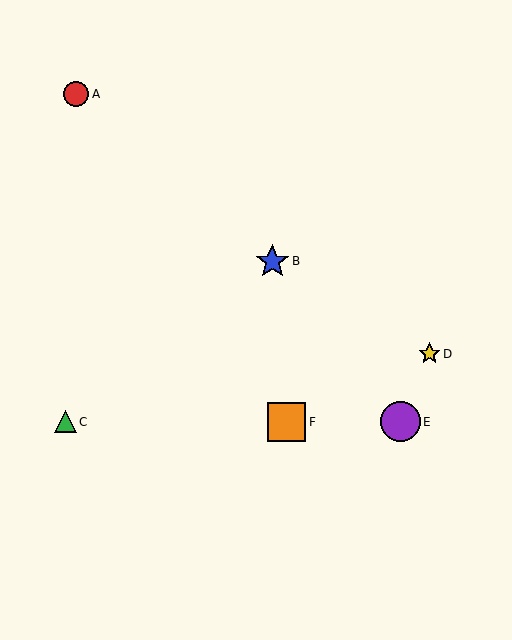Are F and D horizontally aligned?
No, F is at y≈422 and D is at y≈354.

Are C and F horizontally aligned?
Yes, both are at y≈422.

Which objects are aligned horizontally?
Objects C, E, F are aligned horizontally.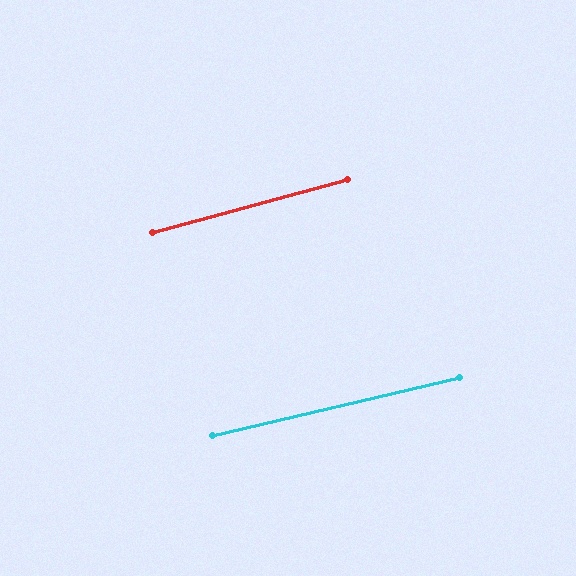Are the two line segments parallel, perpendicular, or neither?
Parallel — their directions differ by only 1.7°.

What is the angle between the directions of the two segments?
Approximately 2 degrees.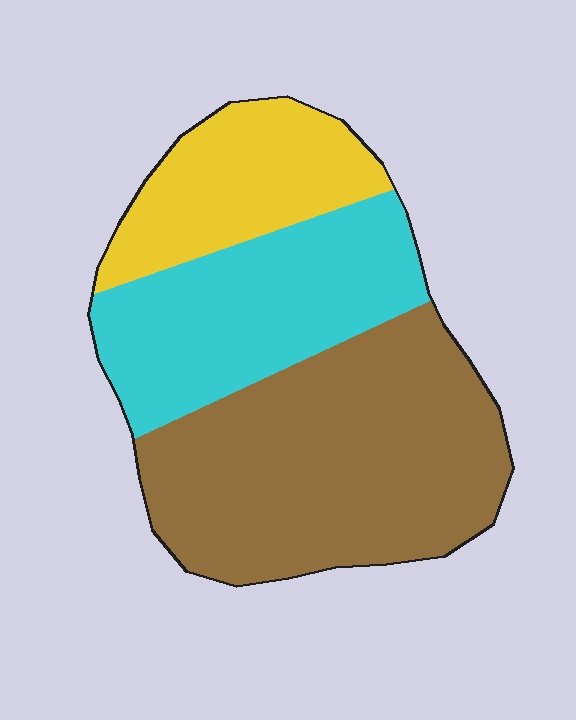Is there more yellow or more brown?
Brown.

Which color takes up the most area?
Brown, at roughly 50%.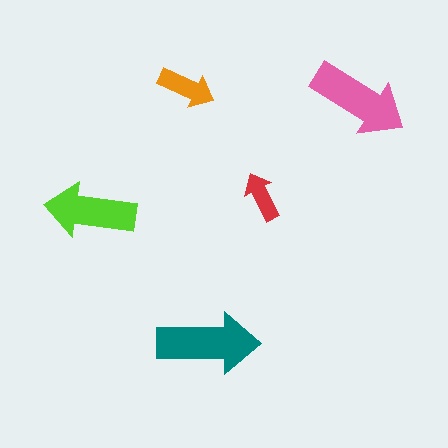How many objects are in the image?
There are 5 objects in the image.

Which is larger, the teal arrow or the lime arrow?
The teal one.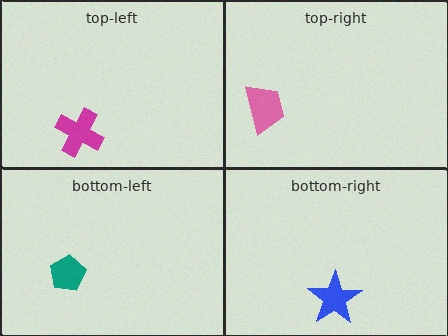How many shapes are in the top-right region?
1.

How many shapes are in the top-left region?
1.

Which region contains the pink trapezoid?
The top-right region.